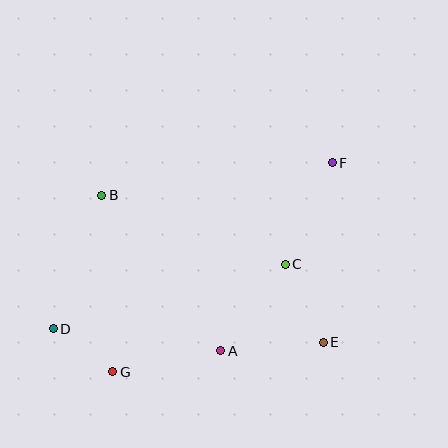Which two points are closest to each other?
Points D and G are closest to each other.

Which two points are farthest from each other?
Points D and F are farthest from each other.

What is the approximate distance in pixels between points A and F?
The distance between A and F is approximately 219 pixels.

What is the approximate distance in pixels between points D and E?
The distance between D and E is approximately 271 pixels.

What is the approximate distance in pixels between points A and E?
The distance between A and E is approximately 103 pixels.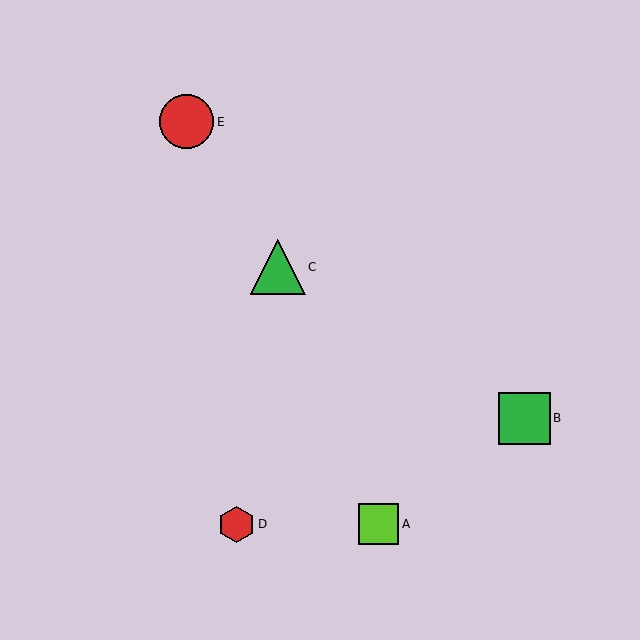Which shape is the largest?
The green triangle (labeled C) is the largest.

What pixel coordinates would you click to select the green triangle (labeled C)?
Click at (278, 267) to select the green triangle C.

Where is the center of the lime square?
The center of the lime square is at (378, 524).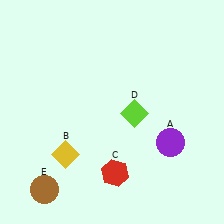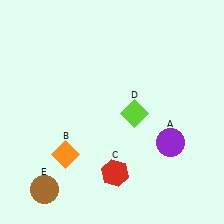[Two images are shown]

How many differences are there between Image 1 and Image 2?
There is 1 difference between the two images.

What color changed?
The diamond (B) changed from yellow in Image 1 to orange in Image 2.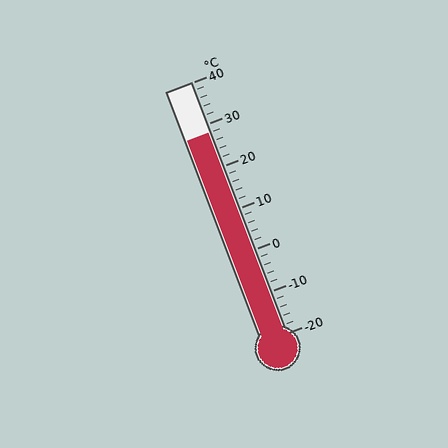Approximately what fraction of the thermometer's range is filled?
The thermometer is filled to approximately 80% of its range.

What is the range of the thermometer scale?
The thermometer scale ranges from -20°C to 40°C.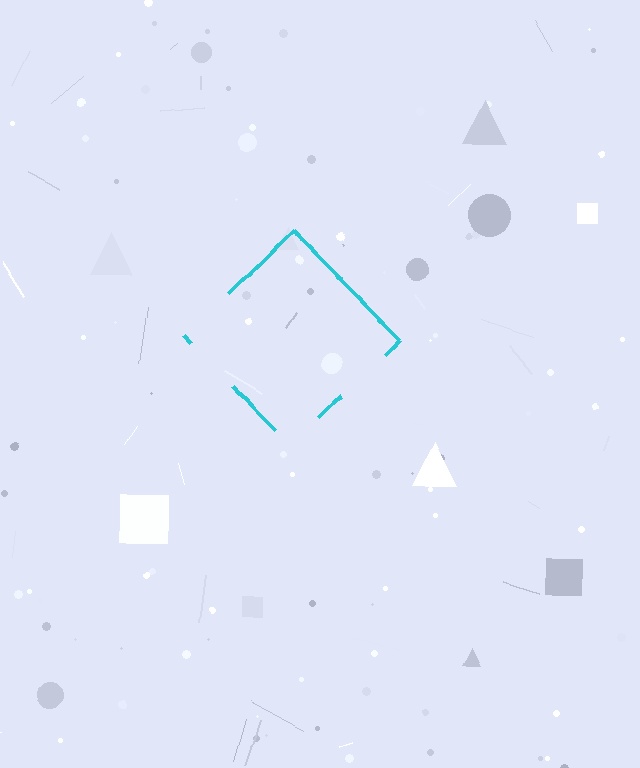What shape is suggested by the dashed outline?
The dashed outline suggests a diamond.